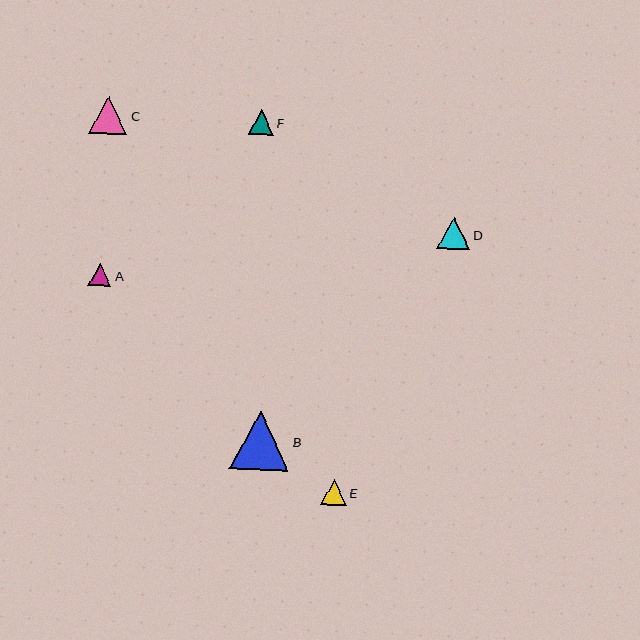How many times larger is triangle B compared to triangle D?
Triangle B is approximately 1.8 times the size of triangle D.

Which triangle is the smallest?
Triangle A is the smallest with a size of approximately 23 pixels.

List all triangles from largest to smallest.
From largest to smallest: B, C, D, E, F, A.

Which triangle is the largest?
Triangle B is the largest with a size of approximately 59 pixels.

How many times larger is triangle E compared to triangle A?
Triangle E is approximately 1.1 times the size of triangle A.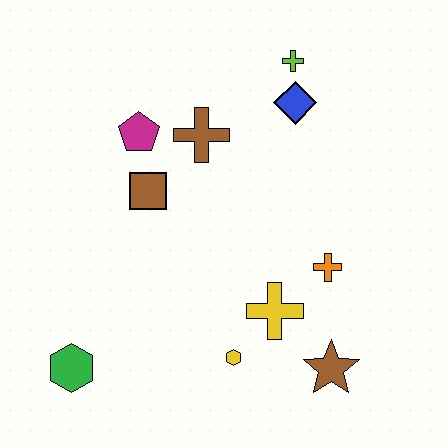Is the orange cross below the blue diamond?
Yes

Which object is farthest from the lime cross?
The green hexagon is farthest from the lime cross.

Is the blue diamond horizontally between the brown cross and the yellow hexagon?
No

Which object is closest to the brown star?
The yellow cross is closest to the brown star.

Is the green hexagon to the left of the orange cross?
Yes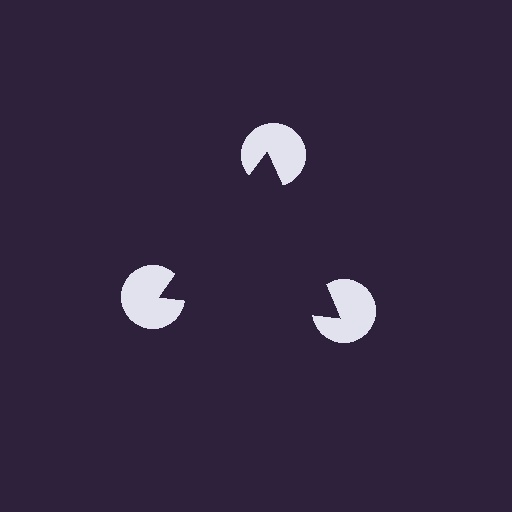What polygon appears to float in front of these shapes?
An illusory triangle — its edges are inferred from the aligned wedge cuts in the pac-man discs, not physically drawn.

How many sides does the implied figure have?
3 sides.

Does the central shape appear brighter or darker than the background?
It typically appears slightly darker than the background, even though no actual brightness change is drawn.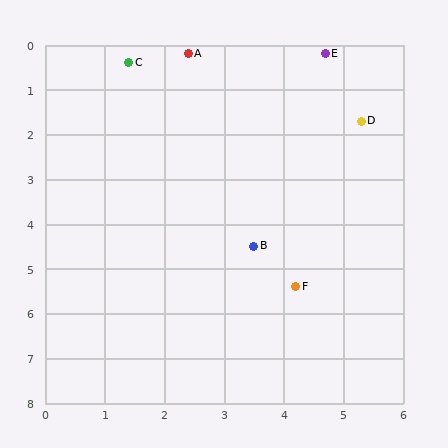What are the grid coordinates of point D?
Point D is at approximately (5.3, 1.7).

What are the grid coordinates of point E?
Point E is at approximately (4.7, 0.2).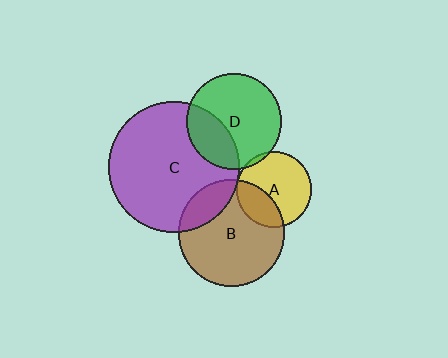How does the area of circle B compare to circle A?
Approximately 2.0 times.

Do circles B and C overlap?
Yes.